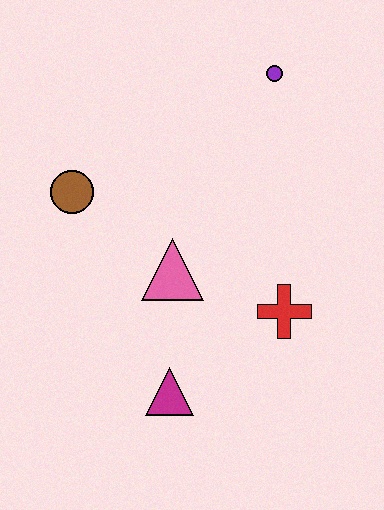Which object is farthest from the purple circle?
The magenta triangle is farthest from the purple circle.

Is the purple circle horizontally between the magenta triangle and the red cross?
Yes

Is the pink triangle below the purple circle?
Yes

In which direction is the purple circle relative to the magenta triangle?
The purple circle is above the magenta triangle.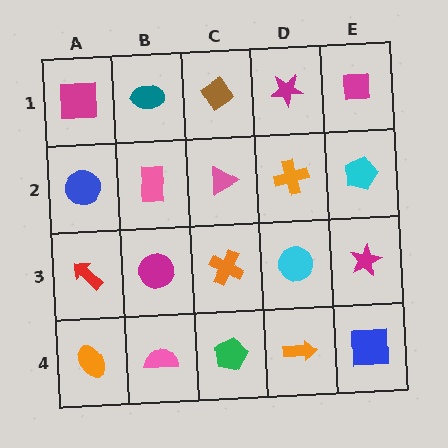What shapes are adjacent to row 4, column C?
An orange cross (row 3, column C), a pink semicircle (row 4, column B), an orange arrow (row 4, column D).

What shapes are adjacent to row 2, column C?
A brown diamond (row 1, column C), an orange cross (row 3, column C), a pink rectangle (row 2, column B), an orange cross (row 2, column D).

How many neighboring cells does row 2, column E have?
3.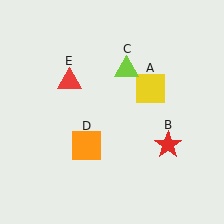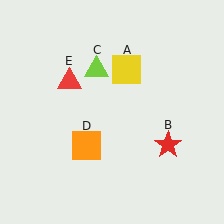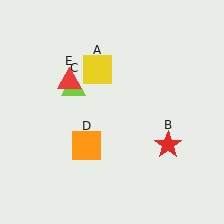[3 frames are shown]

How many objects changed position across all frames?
2 objects changed position: yellow square (object A), lime triangle (object C).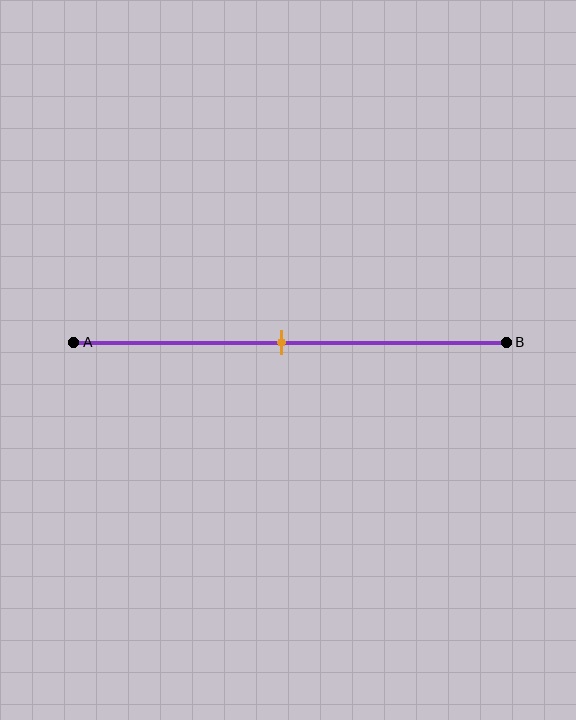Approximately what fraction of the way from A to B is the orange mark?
The orange mark is approximately 50% of the way from A to B.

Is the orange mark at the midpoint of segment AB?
Yes, the mark is approximately at the midpoint.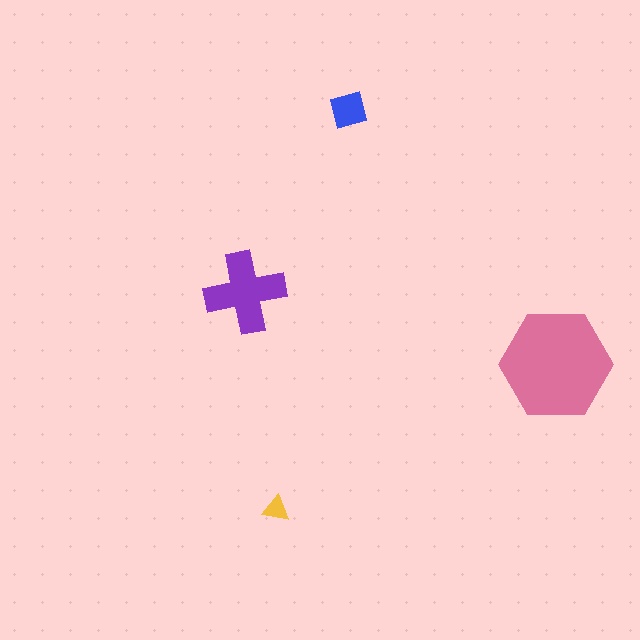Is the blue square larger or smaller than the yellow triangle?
Larger.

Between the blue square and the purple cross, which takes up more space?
The purple cross.